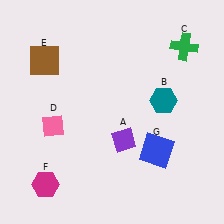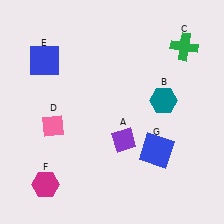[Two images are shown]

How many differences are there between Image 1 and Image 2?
There is 1 difference between the two images.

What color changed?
The square (E) changed from brown in Image 1 to blue in Image 2.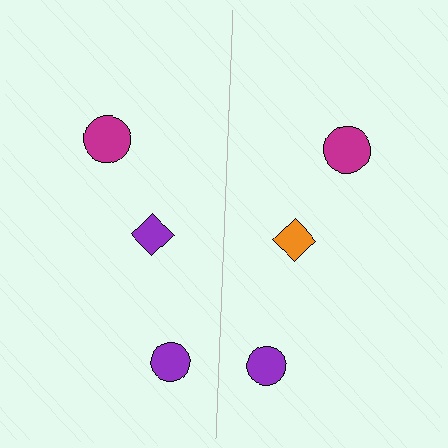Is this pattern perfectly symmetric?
No, the pattern is not perfectly symmetric. The orange diamond on the right side breaks the symmetry — its mirror counterpart is purple.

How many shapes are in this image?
There are 6 shapes in this image.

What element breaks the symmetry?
The orange diamond on the right side breaks the symmetry — its mirror counterpart is purple.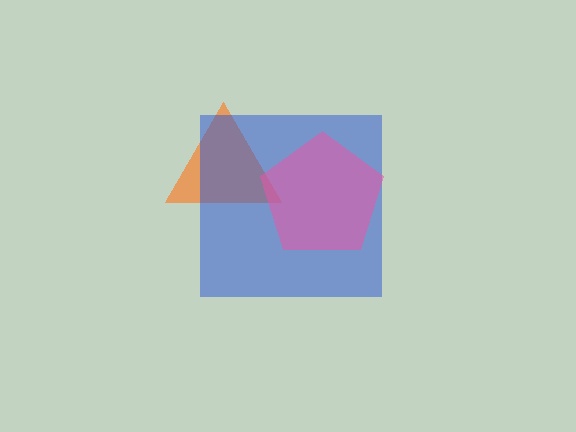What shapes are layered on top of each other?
The layered shapes are: an orange triangle, a blue square, a pink pentagon.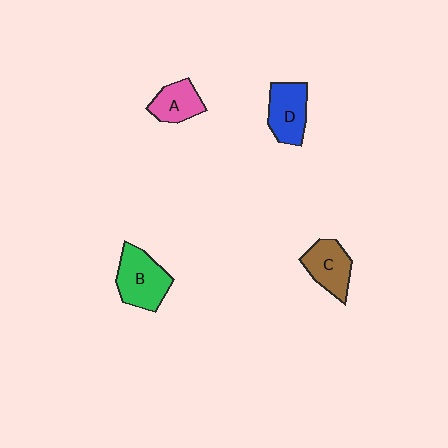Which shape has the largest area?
Shape B (green).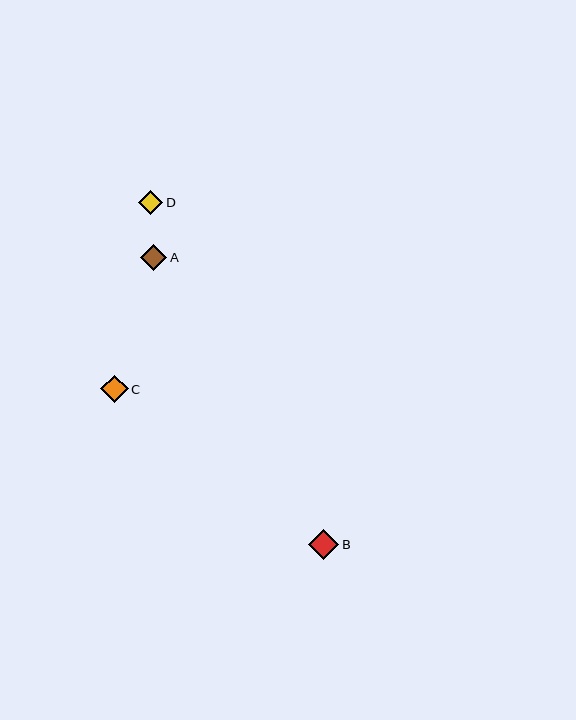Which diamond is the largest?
Diamond B is the largest with a size of approximately 31 pixels.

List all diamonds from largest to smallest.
From largest to smallest: B, C, A, D.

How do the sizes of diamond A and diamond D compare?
Diamond A and diamond D are approximately the same size.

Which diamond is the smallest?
Diamond D is the smallest with a size of approximately 24 pixels.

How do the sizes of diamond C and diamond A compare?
Diamond C and diamond A are approximately the same size.